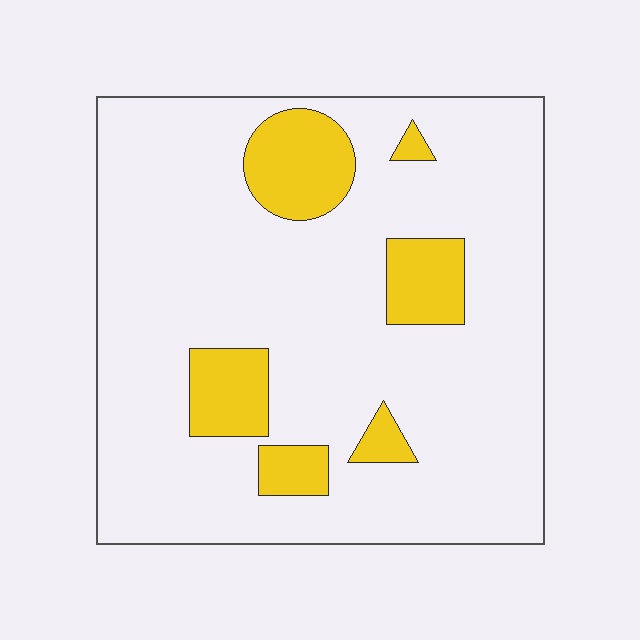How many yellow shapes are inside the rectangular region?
6.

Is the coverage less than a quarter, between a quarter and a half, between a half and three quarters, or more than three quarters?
Less than a quarter.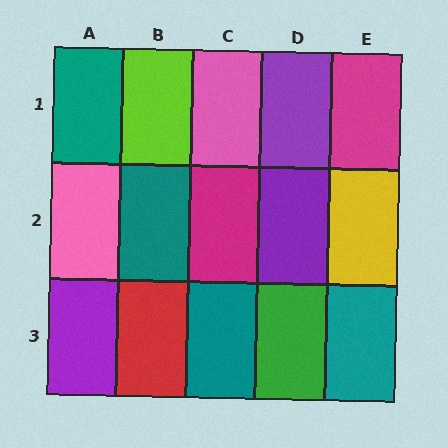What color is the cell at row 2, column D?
Purple.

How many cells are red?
1 cell is red.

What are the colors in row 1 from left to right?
Teal, lime, pink, purple, magenta.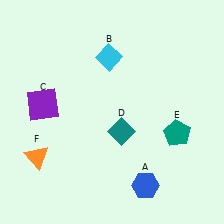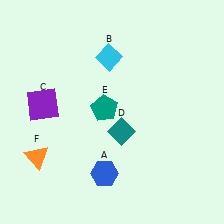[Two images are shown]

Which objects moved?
The objects that moved are: the blue hexagon (A), the teal pentagon (E).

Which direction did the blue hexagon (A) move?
The blue hexagon (A) moved left.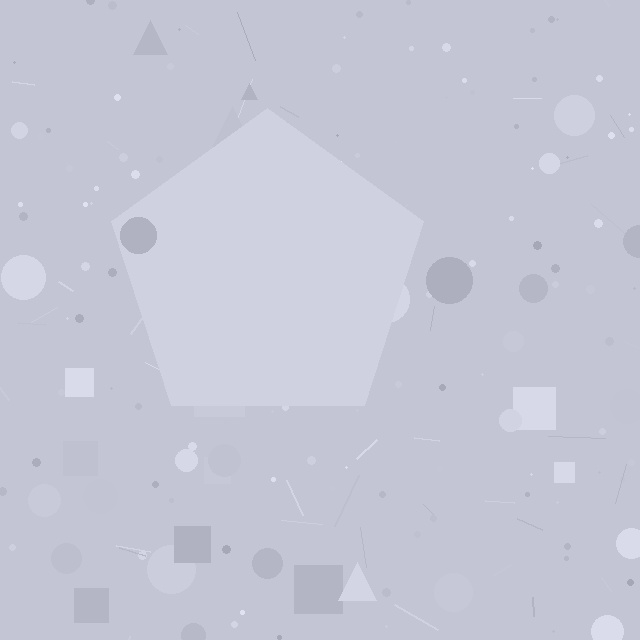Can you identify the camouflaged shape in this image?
The camouflaged shape is a pentagon.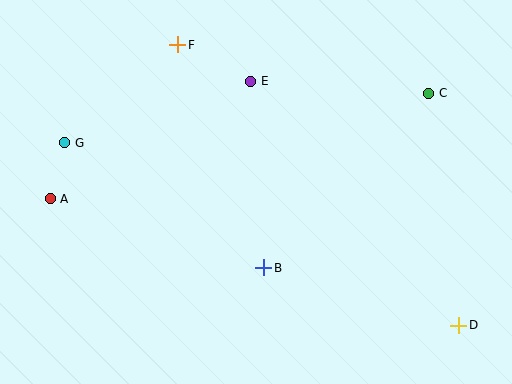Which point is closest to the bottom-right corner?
Point D is closest to the bottom-right corner.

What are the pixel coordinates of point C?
Point C is at (429, 93).